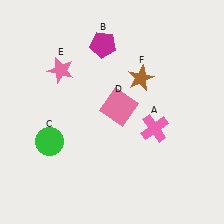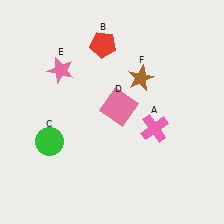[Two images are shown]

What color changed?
The pentagon (B) changed from magenta in Image 1 to red in Image 2.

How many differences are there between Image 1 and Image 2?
There is 1 difference between the two images.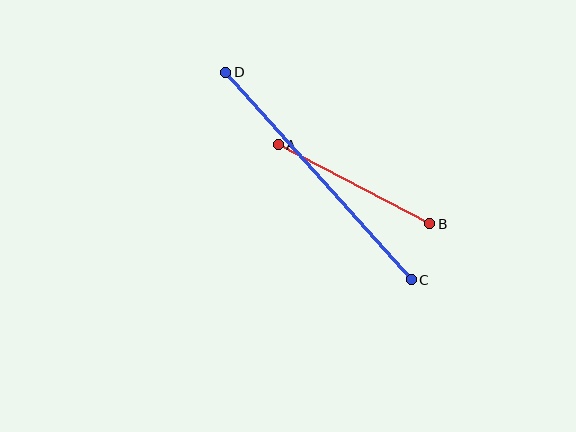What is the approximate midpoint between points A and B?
The midpoint is at approximately (354, 184) pixels.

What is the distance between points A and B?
The distance is approximately 171 pixels.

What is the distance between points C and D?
The distance is approximately 278 pixels.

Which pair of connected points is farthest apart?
Points C and D are farthest apart.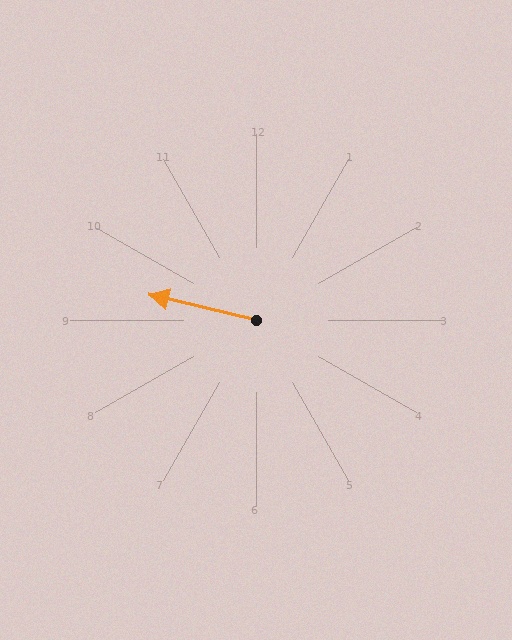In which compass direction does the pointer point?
West.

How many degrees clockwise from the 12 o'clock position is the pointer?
Approximately 283 degrees.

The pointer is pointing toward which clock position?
Roughly 9 o'clock.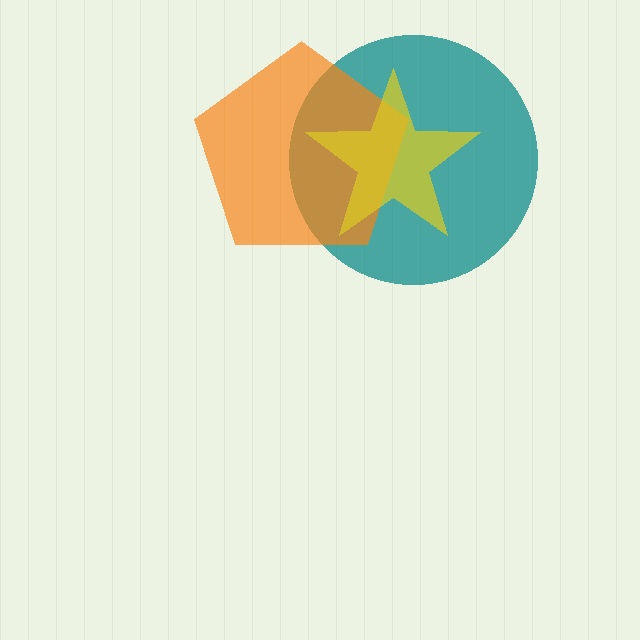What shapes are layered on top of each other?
The layered shapes are: a teal circle, an orange pentagon, a yellow star.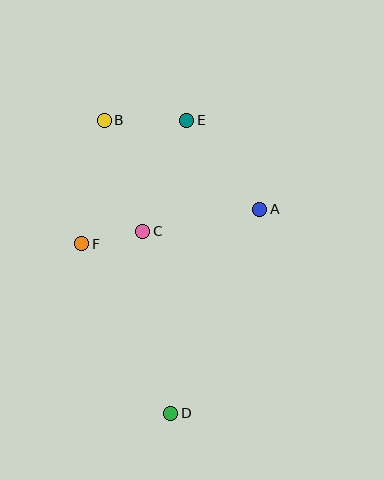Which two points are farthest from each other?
Points B and D are farthest from each other.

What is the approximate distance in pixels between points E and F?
The distance between E and F is approximately 163 pixels.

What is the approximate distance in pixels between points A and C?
The distance between A and C is approximately 119 pixels.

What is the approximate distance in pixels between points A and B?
The distance between A and B is approximately 179 pixels.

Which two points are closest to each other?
Points C and F are closest to each other.